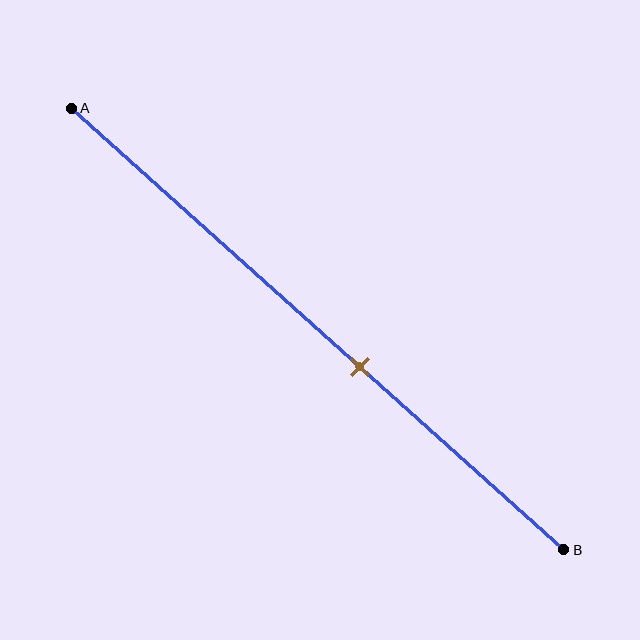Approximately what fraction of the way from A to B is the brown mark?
The brown mark is approximately 60% of the way from A to B.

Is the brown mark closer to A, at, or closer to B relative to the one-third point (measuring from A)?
The brown mark is closer to point B than the one-third point of segment AB.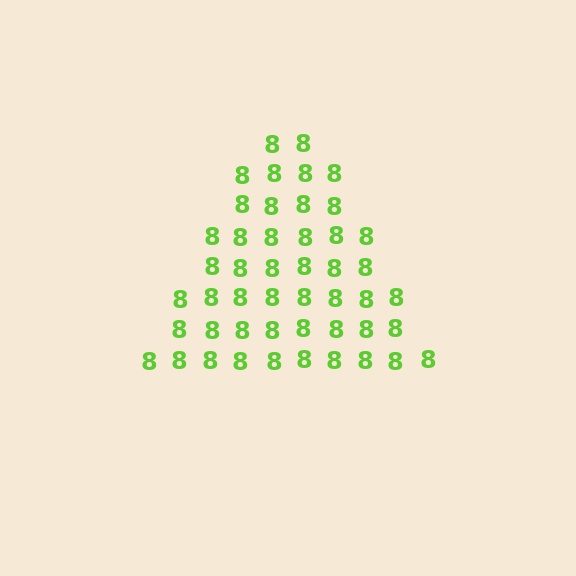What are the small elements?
The small elements are digit 8's.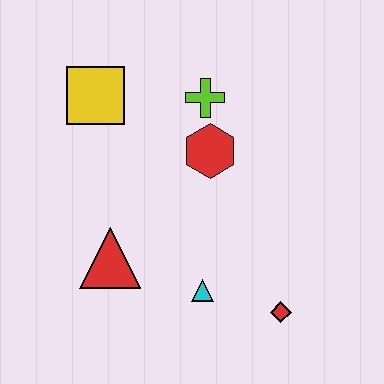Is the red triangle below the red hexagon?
Yes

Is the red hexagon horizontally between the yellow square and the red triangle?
No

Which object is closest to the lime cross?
The red hexagon is closest to the lime cross.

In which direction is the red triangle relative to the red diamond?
The red triangle is to the left of the red diamond.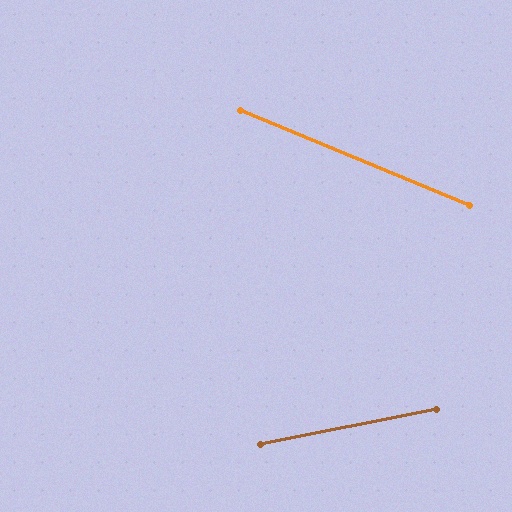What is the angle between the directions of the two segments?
Approximately 34 degrees.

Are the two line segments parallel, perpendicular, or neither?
Neither parallel nor perpendicular — they differ by about 34°.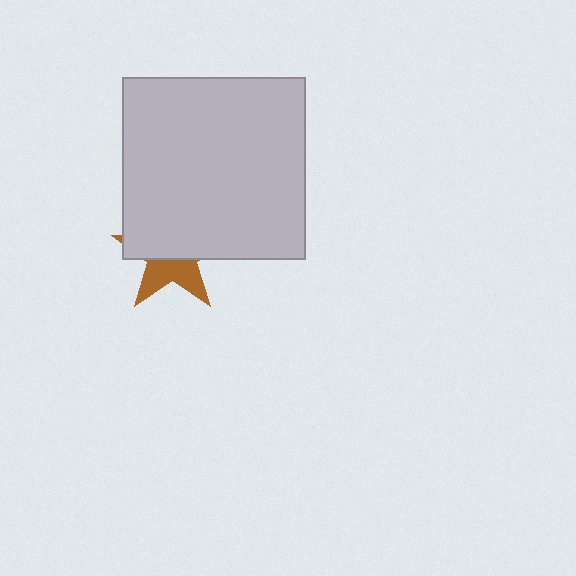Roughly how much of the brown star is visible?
A small part of it is visible (roughly 42%).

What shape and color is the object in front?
The object in front is a light gray square.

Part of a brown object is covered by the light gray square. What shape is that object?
It is a star.